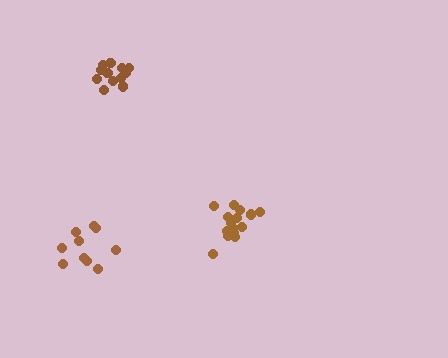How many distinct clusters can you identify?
There are 3 distinct clusters.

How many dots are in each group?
Group 1: 13 dots, Group 2: 16 dots, Group 3: 10 dots (39 total).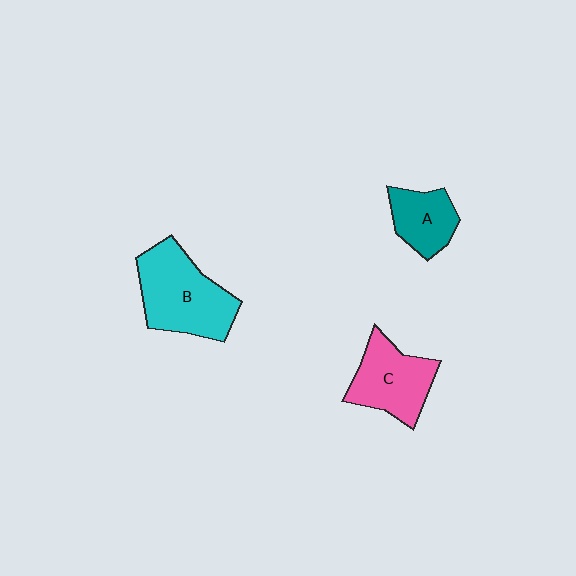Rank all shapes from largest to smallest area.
From largest to smallest: B (cyan), C (pink), A (teal).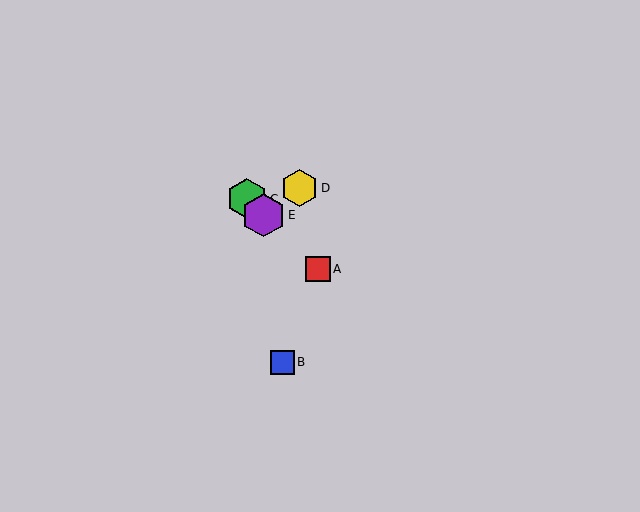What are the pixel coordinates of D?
Object D is at (299, 188).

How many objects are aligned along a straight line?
3 objects (A, C, E) are aligned along a straight line.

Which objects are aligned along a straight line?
Objects A, C, E are aligned along a straight line.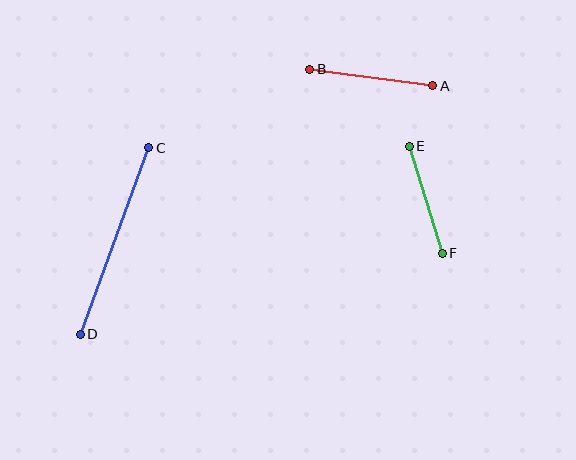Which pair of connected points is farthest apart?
Points C and D are farthest apart.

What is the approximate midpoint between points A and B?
The midpoint is at approximately (371, 77) pixels.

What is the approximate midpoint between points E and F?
The midpoint is at approximately (426, 200) pixels.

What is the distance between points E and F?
The distance is approximately 112 pixels.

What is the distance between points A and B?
The distance is approximately 124 pixels.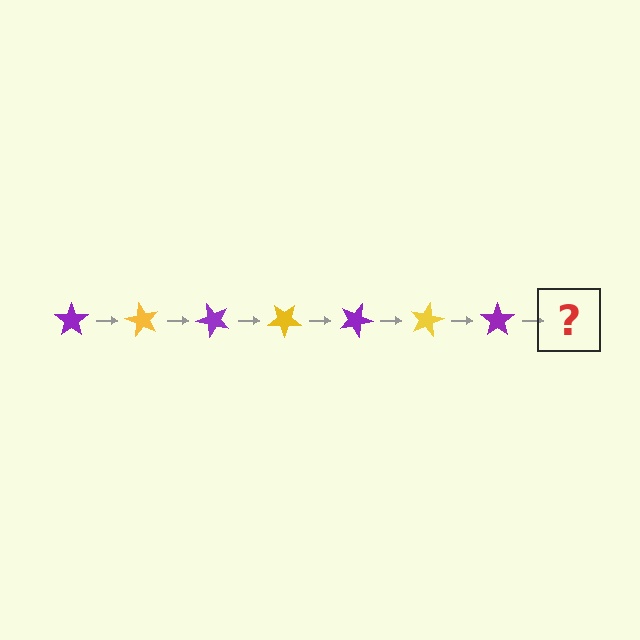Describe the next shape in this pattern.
It should be a yellow star, rotated 420 degrees from the start.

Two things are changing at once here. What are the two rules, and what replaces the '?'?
The two rules are that it rotates 60 degrees each step and the color cycles through purple and yellow. The '?' should be a yellow star, rotated 420 degrees from the start.